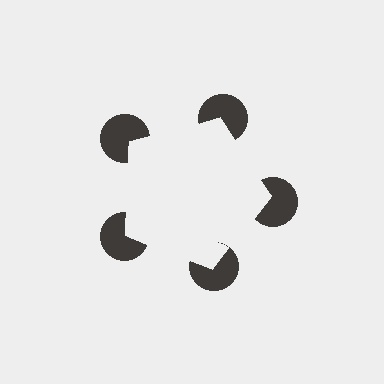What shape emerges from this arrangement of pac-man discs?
An illusory pentagon — its edges are inferred from the aligned wedge cuts in the pac-man discs, not physically drawn.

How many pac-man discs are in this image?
There are 5 — one at each vertex of the illusory pentagon.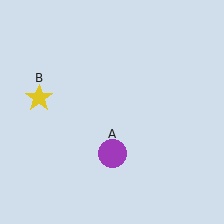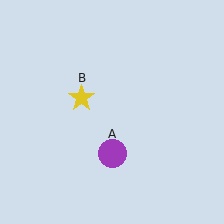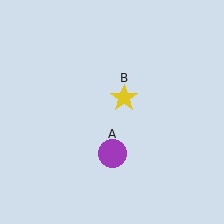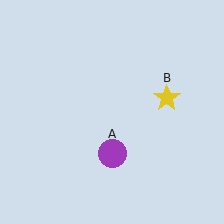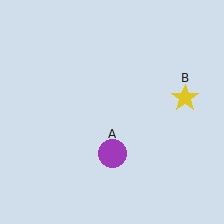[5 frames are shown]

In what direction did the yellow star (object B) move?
The yellow star (object B) moved right.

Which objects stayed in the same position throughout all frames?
Purple circle (object A) remained stationary.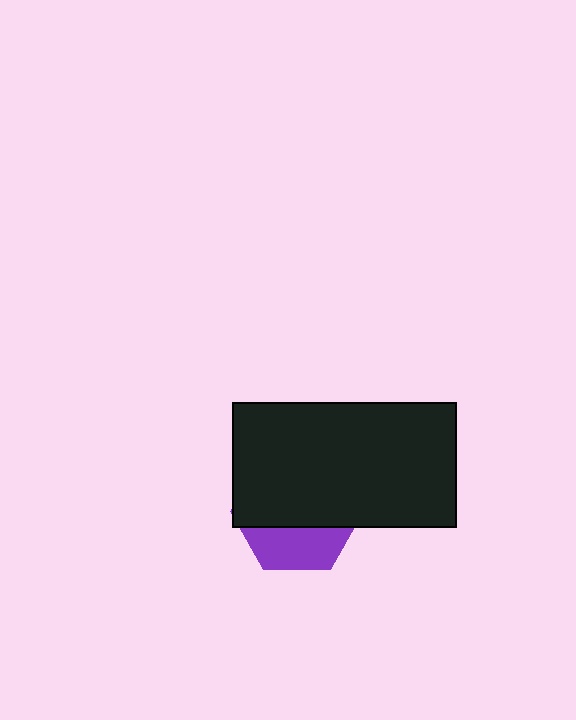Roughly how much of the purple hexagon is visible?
A small part of it is visible (roughly 33%).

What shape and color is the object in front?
The object in front is a black rectangle.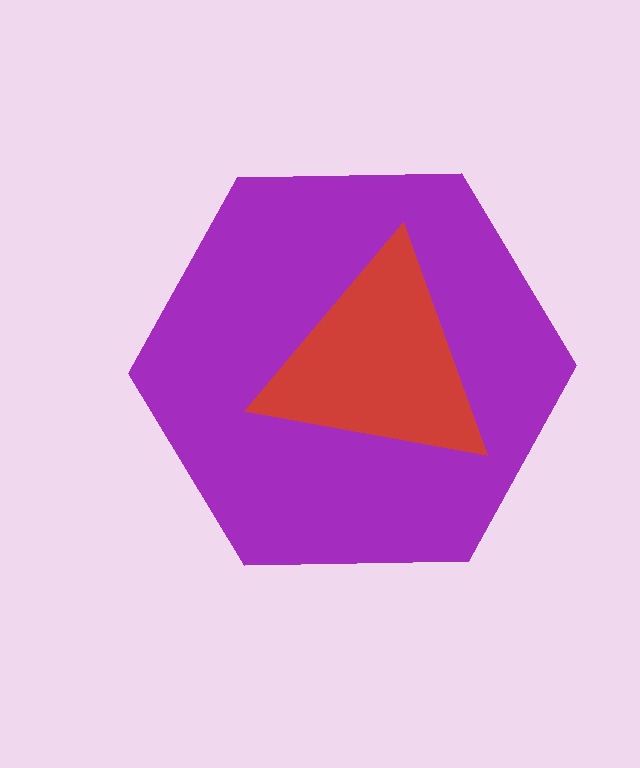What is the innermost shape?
The red triangle.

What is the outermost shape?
The purple hexagon.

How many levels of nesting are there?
2.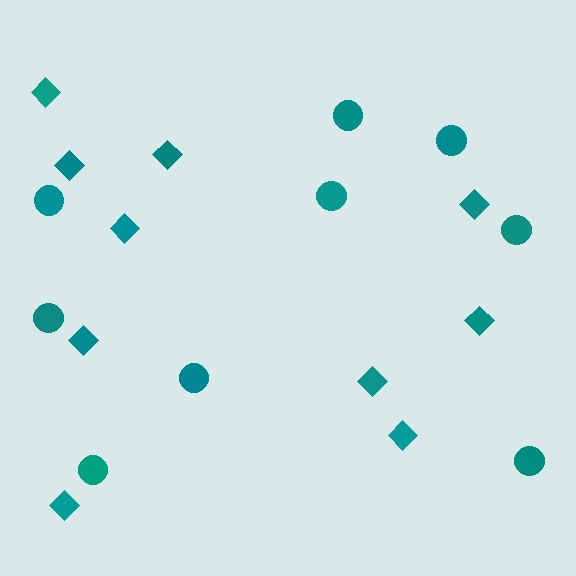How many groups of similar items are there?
There are 2 groups: one group of diamonds (10) and one group of circles (9).